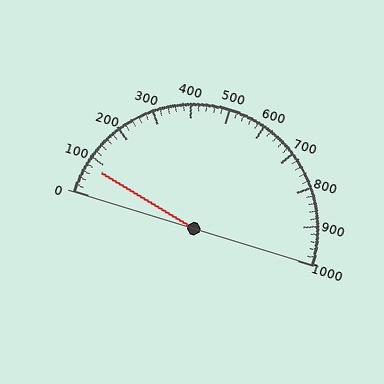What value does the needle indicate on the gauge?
The needle indicates approximately 80.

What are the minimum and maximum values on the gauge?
The gauge ranges from 0 to 1000.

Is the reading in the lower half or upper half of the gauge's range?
The reading is in the lower half of the range (0 to 1000).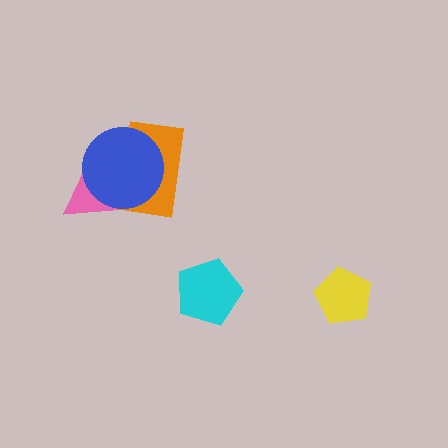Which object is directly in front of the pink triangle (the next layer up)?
The orange rectangle is directly in front of the pink triangle.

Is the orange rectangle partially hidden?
Yes, it is partially covered by another shape.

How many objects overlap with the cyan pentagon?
0 objects overlap with the cyan pentagon.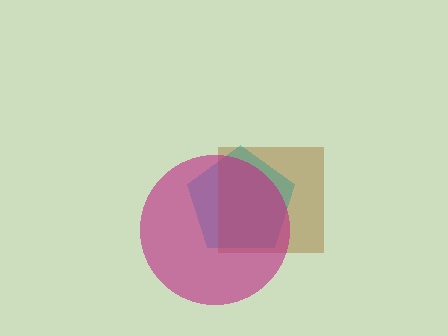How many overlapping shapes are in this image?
There are 3 overlapping shapes in the image.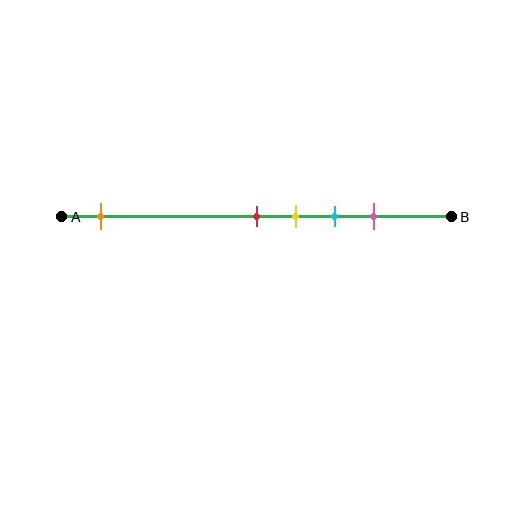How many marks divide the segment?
There are 5 marks dividing the segment.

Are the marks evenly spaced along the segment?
No, the marks are not evenly spaced.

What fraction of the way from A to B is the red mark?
The red mark is approximately 50% (0.5) of the way from A to B.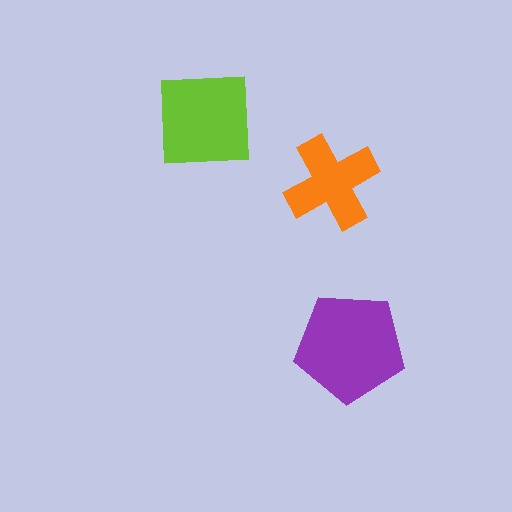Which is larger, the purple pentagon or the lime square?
The purple pentagon.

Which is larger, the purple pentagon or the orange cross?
The purple pentagon.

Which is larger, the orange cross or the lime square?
The lime square.